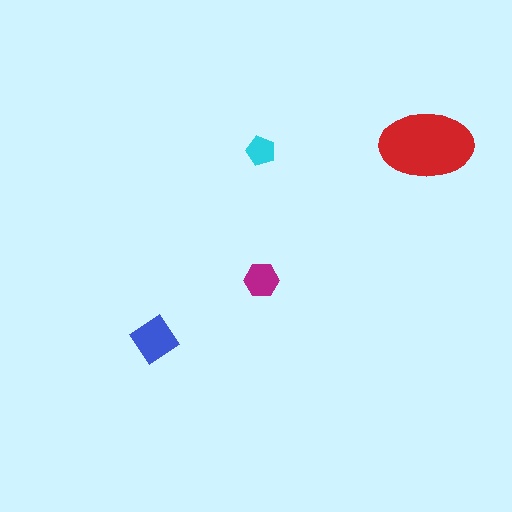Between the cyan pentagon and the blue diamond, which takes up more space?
The blue diamond.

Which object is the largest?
The red ellipse.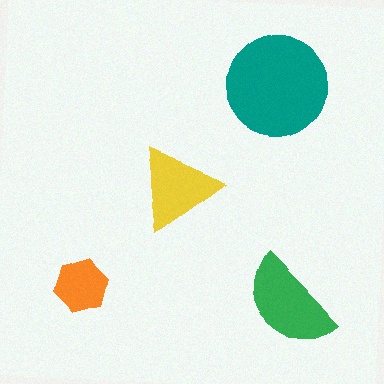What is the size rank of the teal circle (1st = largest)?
1st.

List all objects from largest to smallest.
The teal circle, the green semicircle, the yellow triangle, the orange hexagon.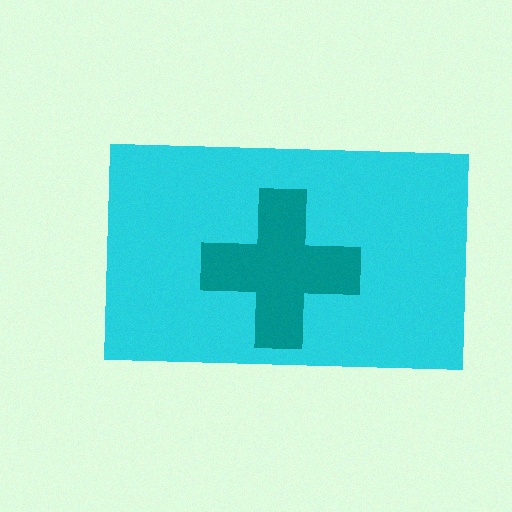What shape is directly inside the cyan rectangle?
The teal cross.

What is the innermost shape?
The teal cross.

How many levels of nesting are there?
2.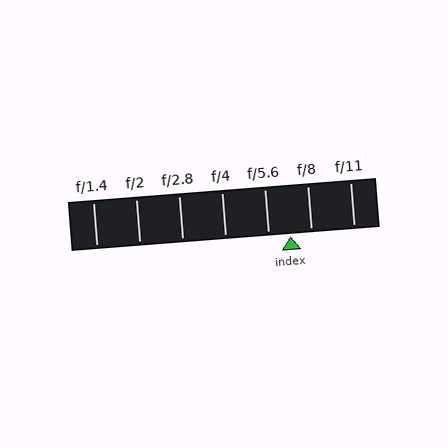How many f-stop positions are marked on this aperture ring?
There are 7 f-stop positions marked.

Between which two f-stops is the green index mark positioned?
The index mark is between f/5.6 and f/8.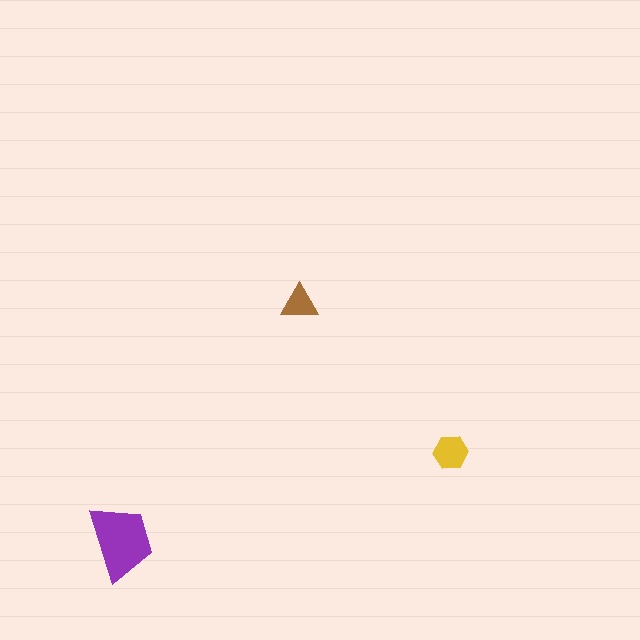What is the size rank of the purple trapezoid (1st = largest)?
1st.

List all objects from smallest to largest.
The brown triangle, the yellow hexagon, the purple trapezoid.